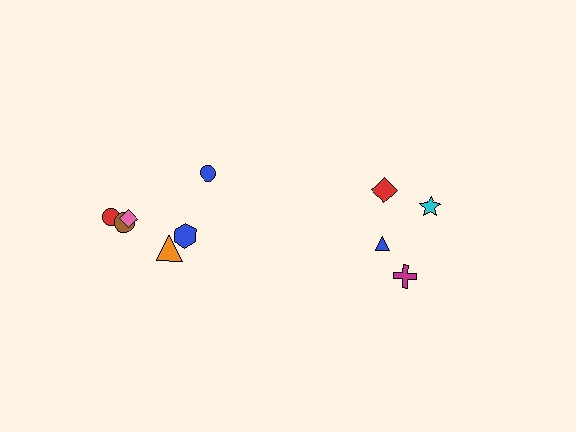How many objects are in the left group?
There are 6 objects.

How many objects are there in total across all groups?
There are 10 objects.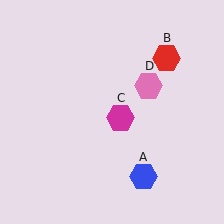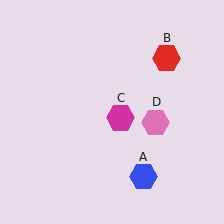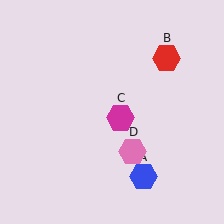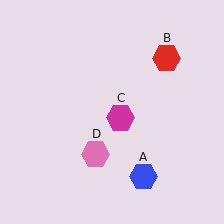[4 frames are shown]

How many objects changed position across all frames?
1 object changed position: pink hexagon (object D).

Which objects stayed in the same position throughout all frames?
Blue hexagon (object A) and red hexagon (object B) and magenta hexagon (object C) remained stationary.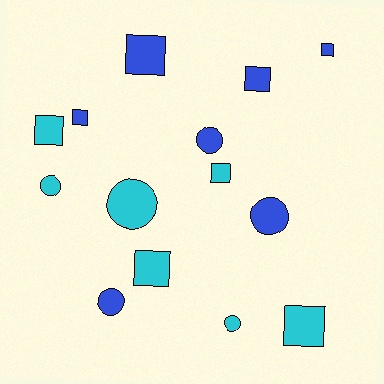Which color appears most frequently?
Cyan, with 7 objects.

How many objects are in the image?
There are 14 objects.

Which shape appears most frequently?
Square, with 8 objects.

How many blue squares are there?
There are 4 blue squares.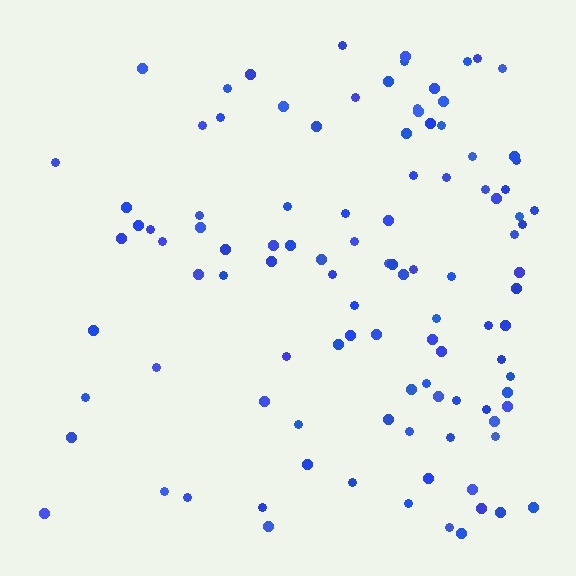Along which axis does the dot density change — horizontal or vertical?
Horizontal.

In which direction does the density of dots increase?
From left to right, with the right side densest.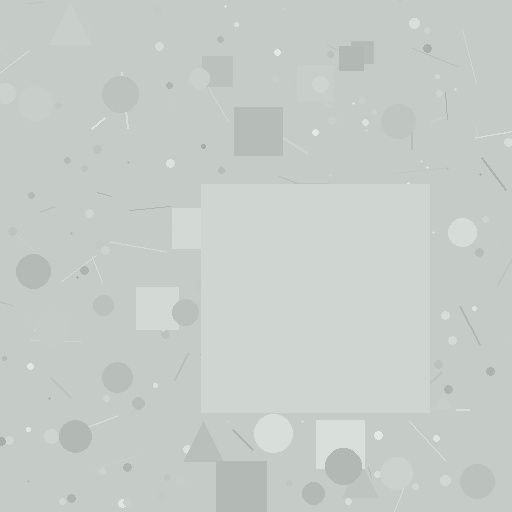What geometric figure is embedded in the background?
A square is embedded in the background.